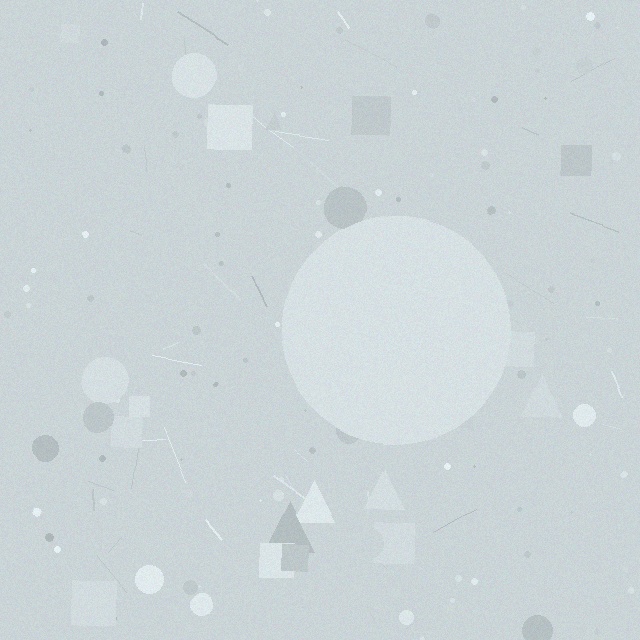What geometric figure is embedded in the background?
A circle is embedded in the background.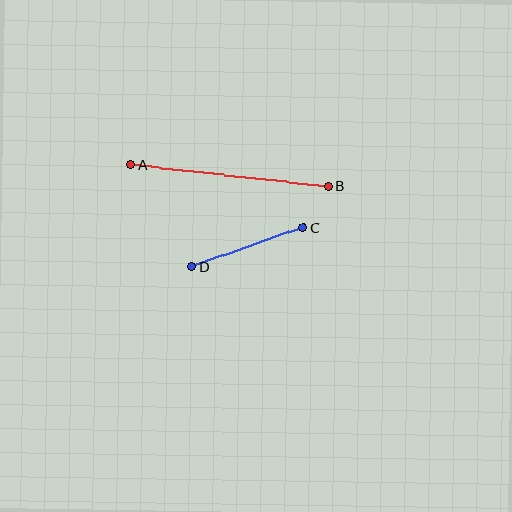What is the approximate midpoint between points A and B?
The midpoint is at approximately (230, 176) pixels.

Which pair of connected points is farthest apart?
Points A and B are farthest apart.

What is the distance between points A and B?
The distance is approximately 198 pixels.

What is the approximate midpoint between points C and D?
The midpoint is at approximately (247, 247) pixels.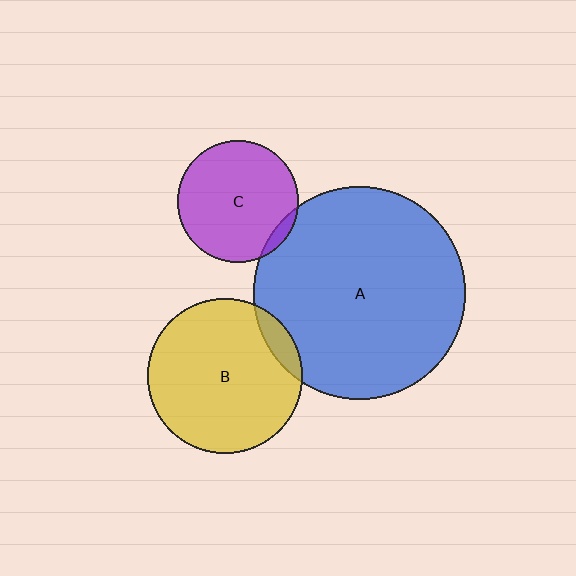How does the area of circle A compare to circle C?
Approximately 3.1 times.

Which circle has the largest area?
Circle A (blue).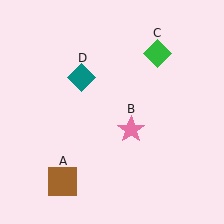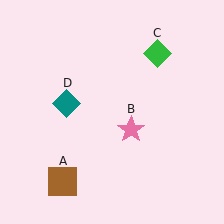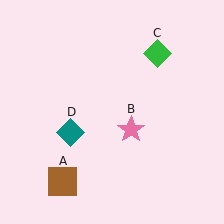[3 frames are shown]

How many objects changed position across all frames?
1 object changed position: teal diamond (object D).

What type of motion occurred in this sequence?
The teal diamond (object D) rotated counterclockwise around the center of the scene.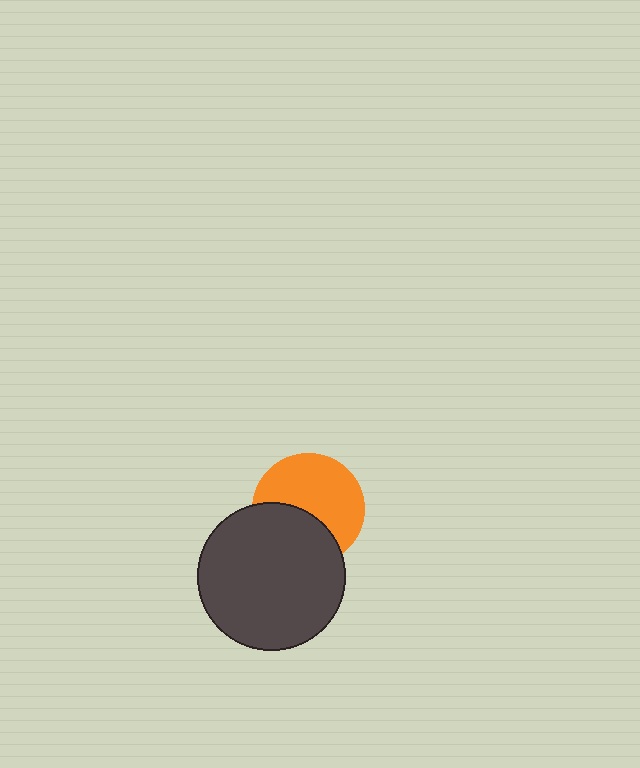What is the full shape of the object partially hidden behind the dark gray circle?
The partially hidden object is an orange circle.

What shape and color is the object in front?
The object in front is a dark gray circle.